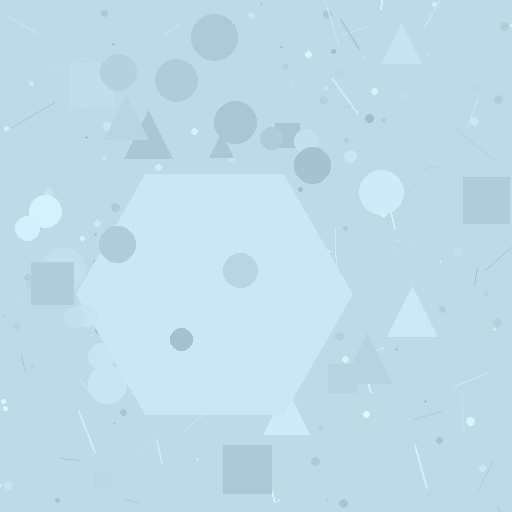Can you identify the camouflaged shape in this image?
The camouflaged shape is a hexagon.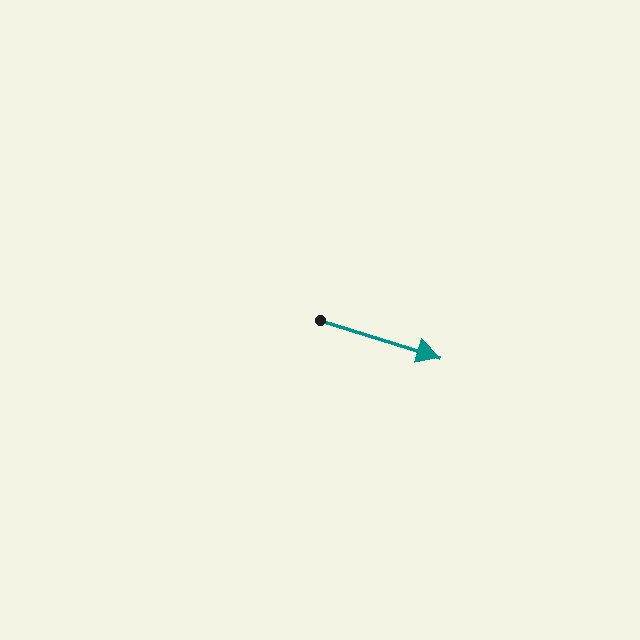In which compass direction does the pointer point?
East.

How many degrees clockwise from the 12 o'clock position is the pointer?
Approximately 107 degrees.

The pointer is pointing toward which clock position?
Roughly 4 o'clock.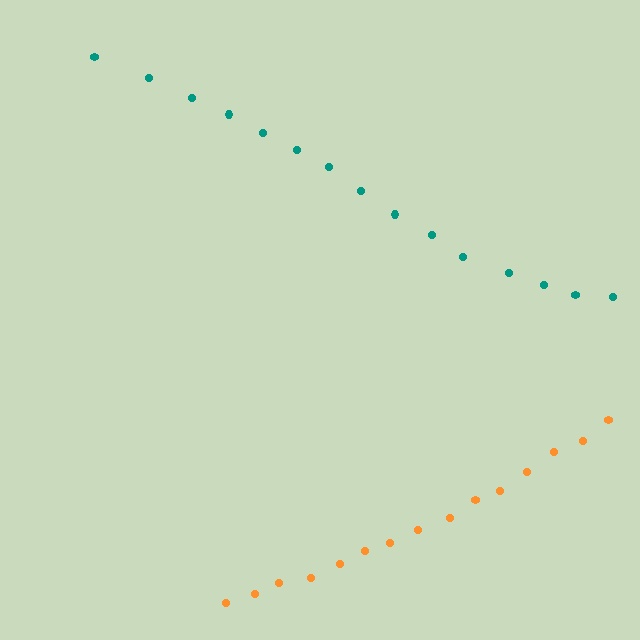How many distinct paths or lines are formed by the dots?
There are 2 distinct paths.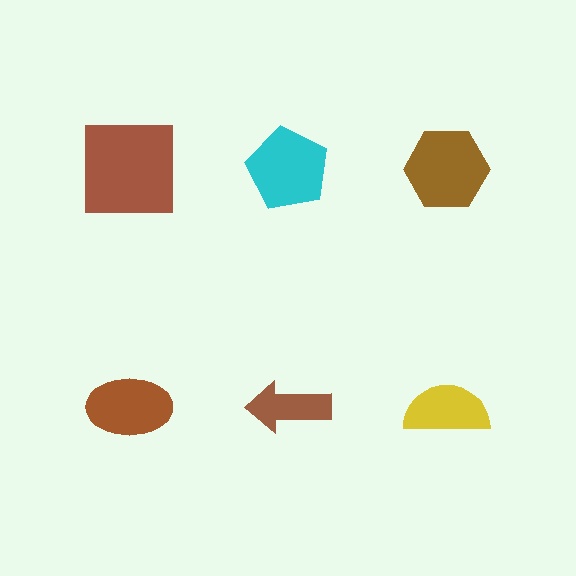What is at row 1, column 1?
A brown square.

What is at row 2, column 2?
A brown arrow.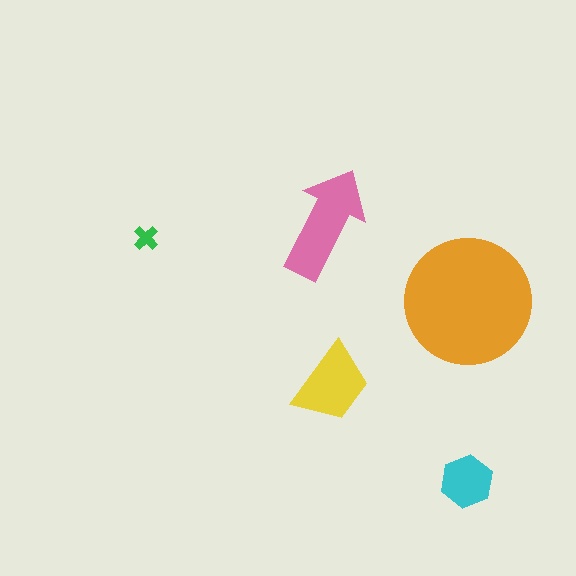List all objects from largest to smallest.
The orange circle, the pink arrow, the yellow trapezoid, the cyan hexagon, the green cross.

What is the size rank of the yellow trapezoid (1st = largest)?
3rd.